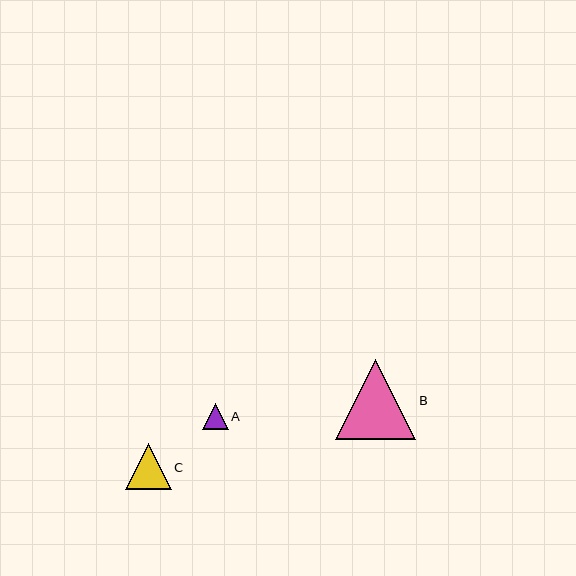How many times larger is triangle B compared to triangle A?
Triangle B is approximately 3.1 times the size of triangle A.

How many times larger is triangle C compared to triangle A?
Triangle C is approximately 1.8 times the size of triangle A.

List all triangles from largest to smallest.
From largest to smallest: B, C, A.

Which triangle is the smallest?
Triangle A is the smallest with a size of approximately 26 pixels.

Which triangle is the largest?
Triangle B is the largest with a size of approximately 80 pixels.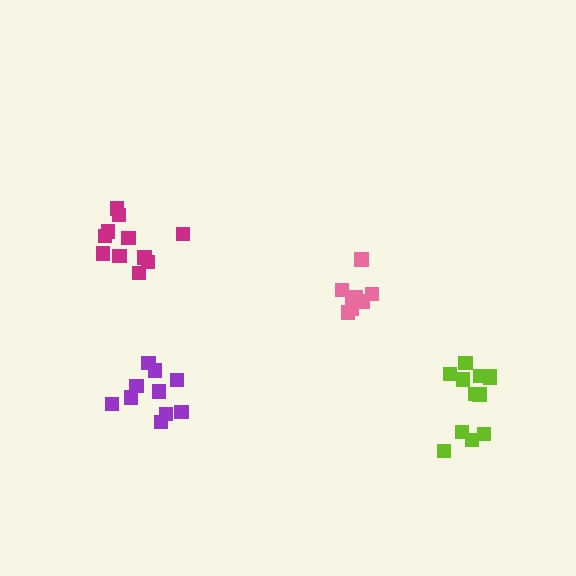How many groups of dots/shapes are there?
There are 4 groups.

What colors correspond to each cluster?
The clusters are colored: lime, purple, magenta, pink.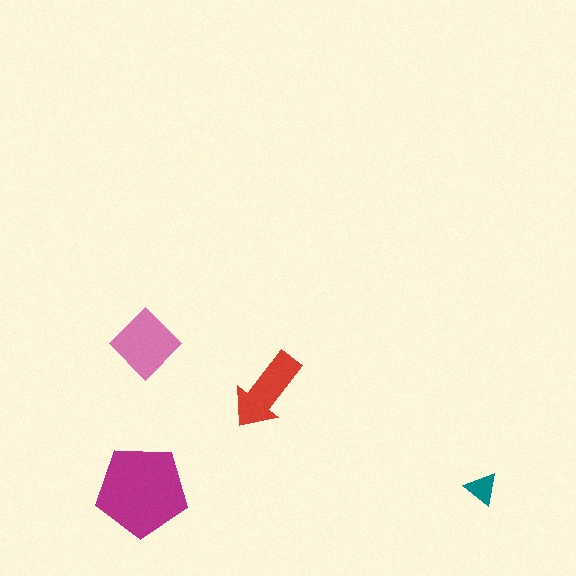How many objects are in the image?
There are 4 objects in the image.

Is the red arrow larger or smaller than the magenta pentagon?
Smaller.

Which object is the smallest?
The teal triangle.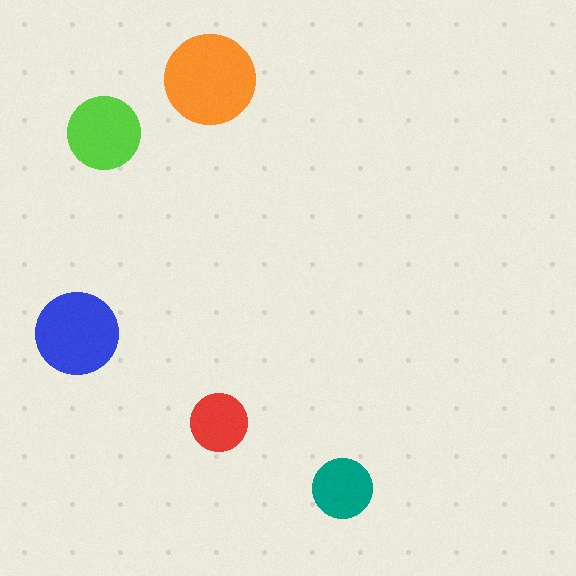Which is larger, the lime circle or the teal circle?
The lime one.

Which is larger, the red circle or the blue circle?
The blue one.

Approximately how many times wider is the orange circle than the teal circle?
About 1.5 times wider.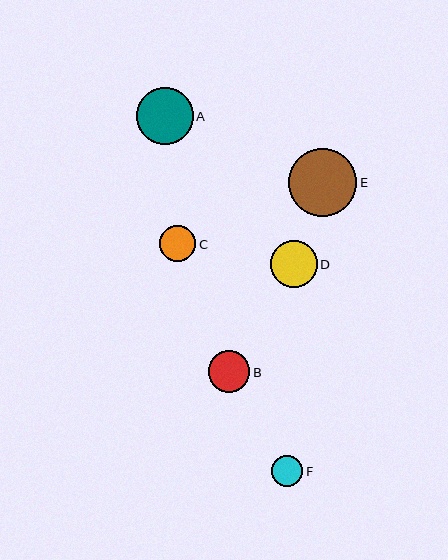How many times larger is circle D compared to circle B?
Circle D is approximately 1.1 times the size of circle B.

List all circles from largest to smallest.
From largest to smallest: E, A, D, B, C, F.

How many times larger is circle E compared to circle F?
Circle E is approximately 2.2 times the size of circle F.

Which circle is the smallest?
Circle F is the smallest with a size of approximately 31 pixels.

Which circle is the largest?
Circle E is the largest with a size of approximately 68 pixels.